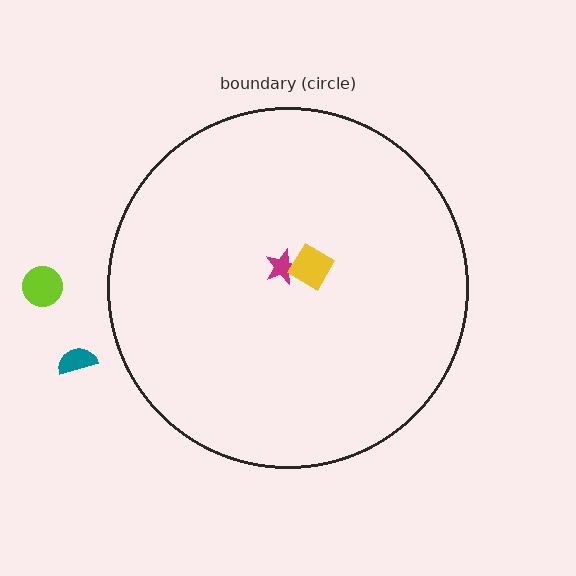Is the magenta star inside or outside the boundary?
Inside.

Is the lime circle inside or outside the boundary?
Outside.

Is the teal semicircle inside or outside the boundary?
Outside.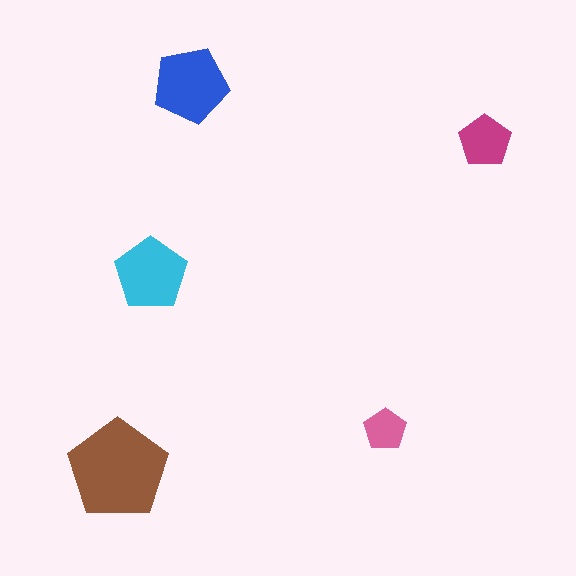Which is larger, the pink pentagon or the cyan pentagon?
The cyan one.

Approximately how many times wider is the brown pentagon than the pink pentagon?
About 2.5 times wider.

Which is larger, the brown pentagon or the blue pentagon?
The brown one.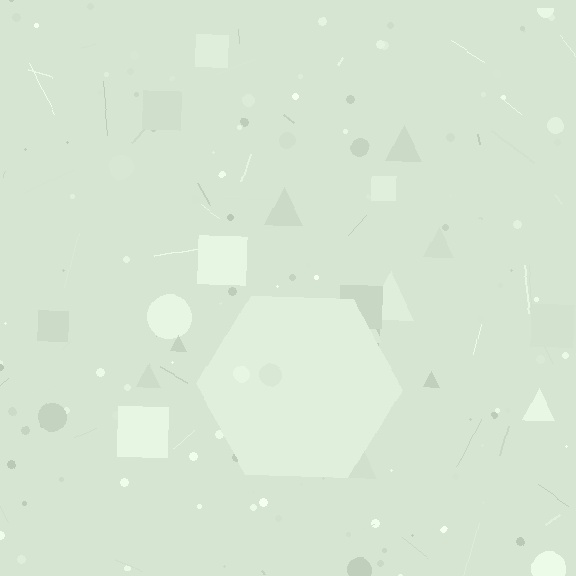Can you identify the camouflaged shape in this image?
The camouflaged shape is a hexagon.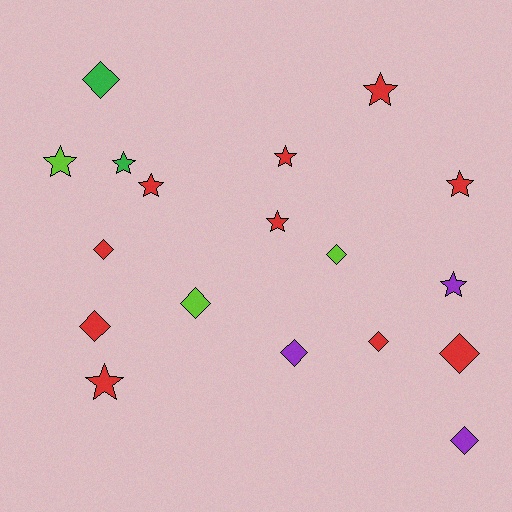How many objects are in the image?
There are 18 objects.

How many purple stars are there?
There is 1 purple star.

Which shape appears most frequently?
Diamond, with 9 objects.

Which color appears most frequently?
Red, with 10 objects.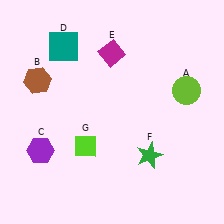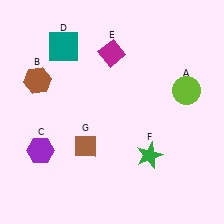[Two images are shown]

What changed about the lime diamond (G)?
In Image 1, G is lime. In Image 2, it changed to brown.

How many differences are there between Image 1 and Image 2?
There is 1 difference between the two images.